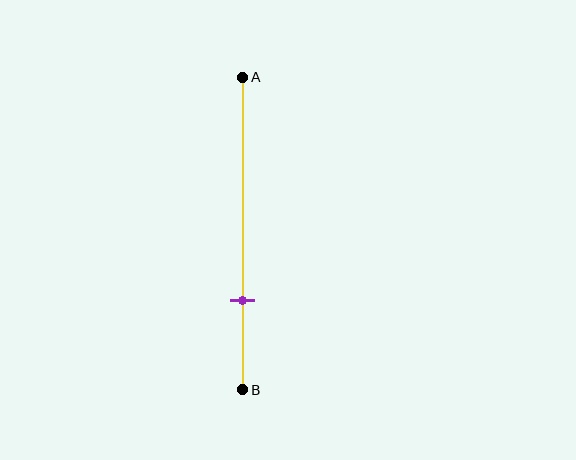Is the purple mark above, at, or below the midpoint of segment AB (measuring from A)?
The purple mark is below the midpoint of segment AB.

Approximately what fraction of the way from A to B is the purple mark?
The purple mark is approximately 70% of the way from A to B.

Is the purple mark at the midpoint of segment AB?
No, the mark is at about 70% from A, not at the 50% midpoint.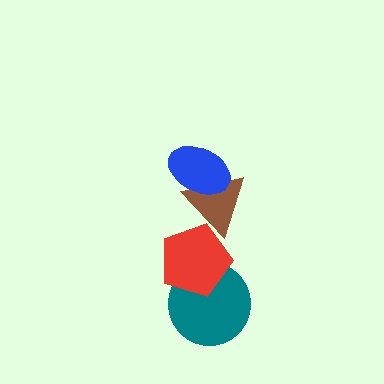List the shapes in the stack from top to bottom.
From top to bottom: the blue ellipse, the brown triangle, the red pentagon, the teal circle.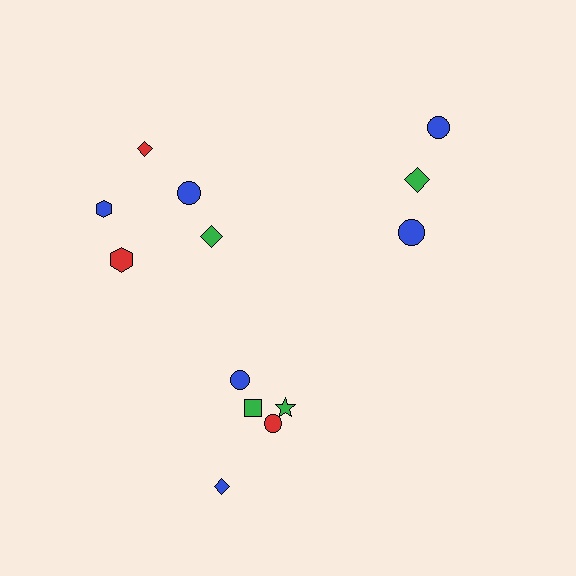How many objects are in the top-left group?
There are 5 objects.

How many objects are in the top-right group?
There are 3 objects.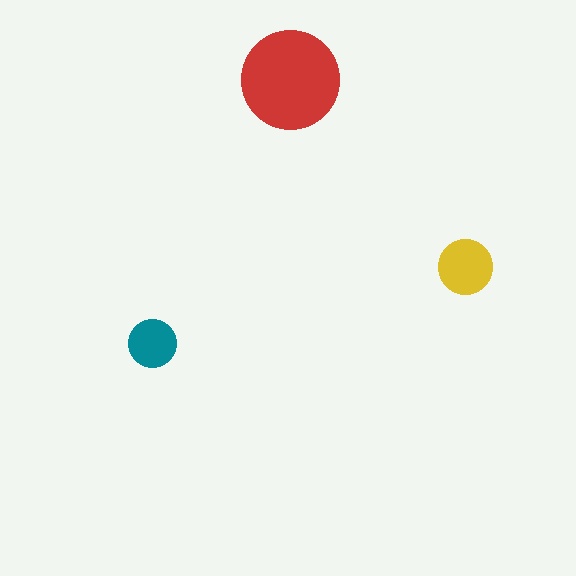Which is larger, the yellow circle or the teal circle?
The yellow one.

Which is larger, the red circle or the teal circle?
The red one.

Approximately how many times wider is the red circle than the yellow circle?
About 2 times wider.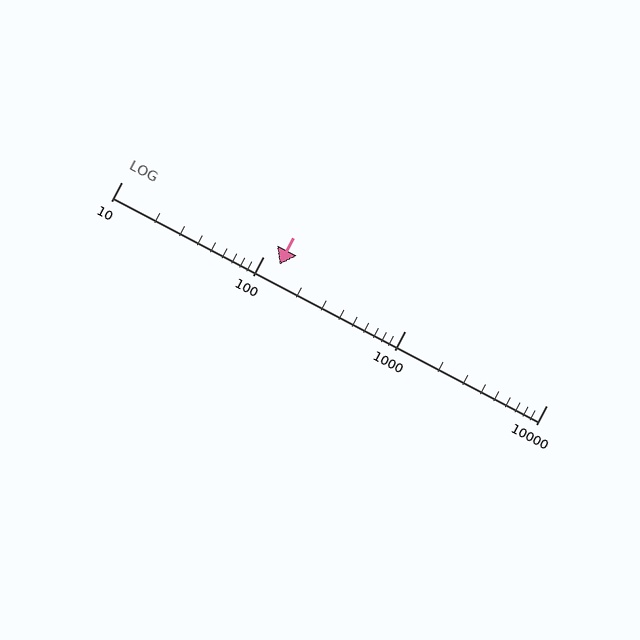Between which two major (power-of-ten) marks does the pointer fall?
The pointer is between 100 and 1000.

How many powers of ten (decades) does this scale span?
The scale spans 3 decades, from 10 to 10000.